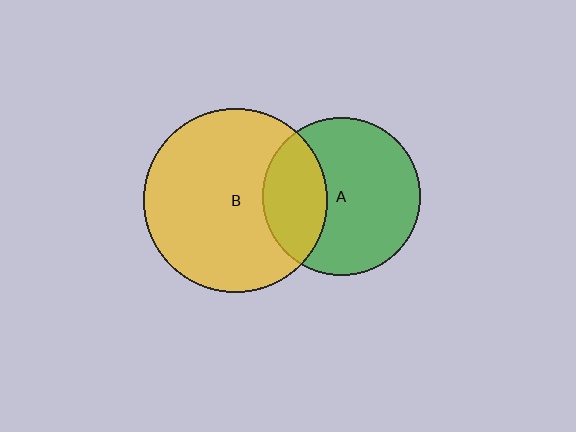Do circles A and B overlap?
Yes.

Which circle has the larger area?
Circle B (yellow).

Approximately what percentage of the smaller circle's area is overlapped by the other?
Approximately 30%.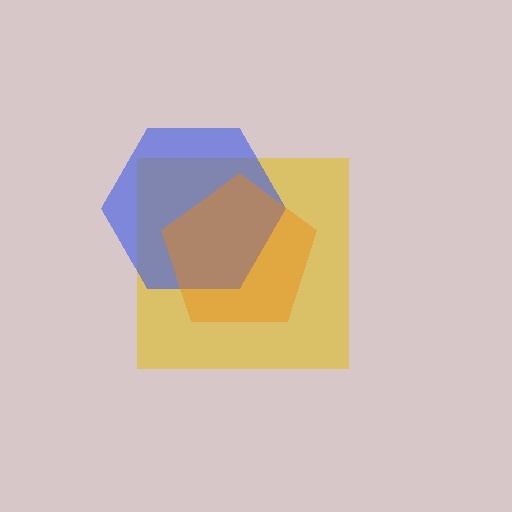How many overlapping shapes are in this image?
There are 3 overlapping shapes in the image.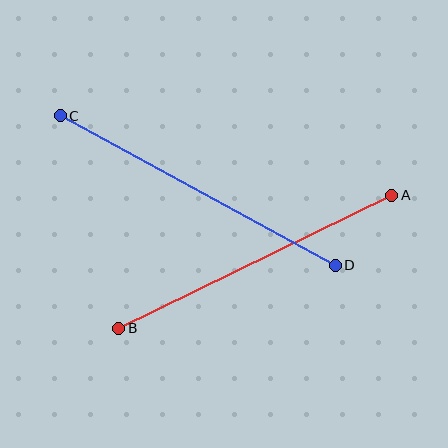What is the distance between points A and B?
The distance is approximately 304 pixels.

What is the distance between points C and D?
The distance is approximately 313 pixels.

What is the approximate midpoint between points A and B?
The midpoint is at approximately (255, 262) pixels.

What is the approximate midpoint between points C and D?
The midpoint is at approximately (198, 190) pixels.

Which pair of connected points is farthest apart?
Points C and D are farthest apart.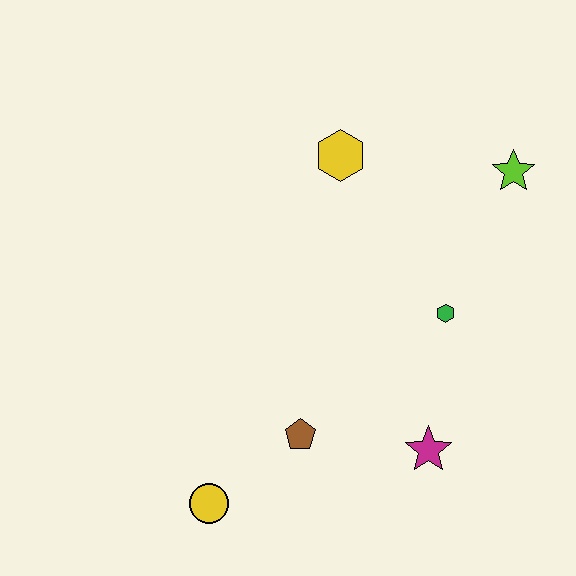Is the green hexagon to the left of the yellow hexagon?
No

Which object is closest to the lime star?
The green hexagon is closest to the lime star.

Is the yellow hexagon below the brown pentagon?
No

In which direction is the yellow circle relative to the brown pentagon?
The yellow circle is to the left of the brown pentagon.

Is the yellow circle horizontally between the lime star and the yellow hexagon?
No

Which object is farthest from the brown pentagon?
The lime star is farthest from the brown pentagon.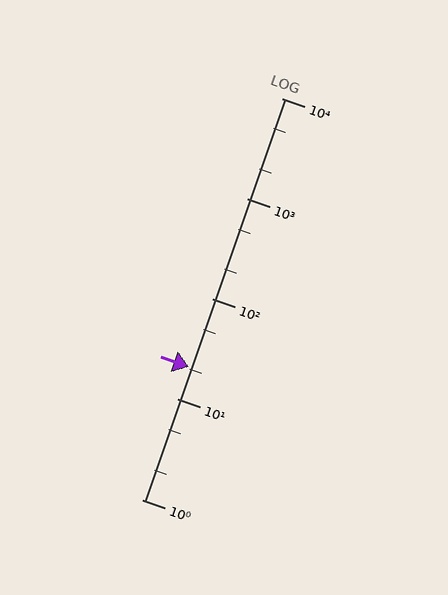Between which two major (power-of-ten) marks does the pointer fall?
The pointer is between 10 and 100.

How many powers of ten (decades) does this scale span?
The scale spans 4 decades, from 1 to 10000.